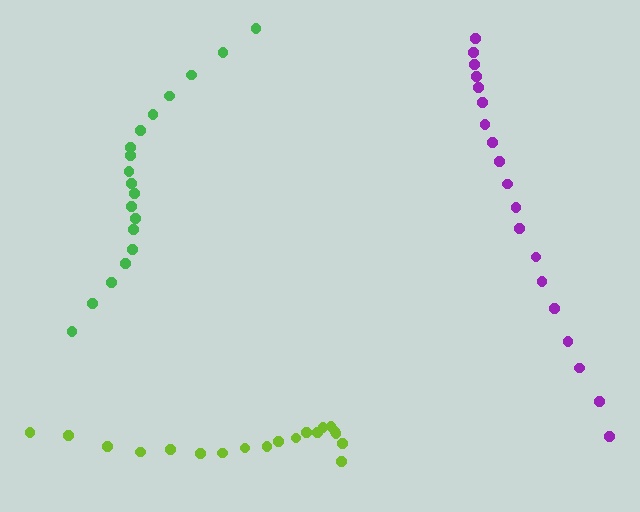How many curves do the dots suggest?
There are 3 distinct paths.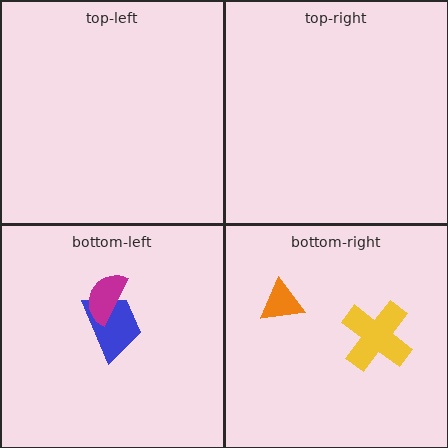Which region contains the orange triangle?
The bottom-right region.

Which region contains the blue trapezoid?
The bottom-left region.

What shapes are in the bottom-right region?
The yellow cross, the orange triangle.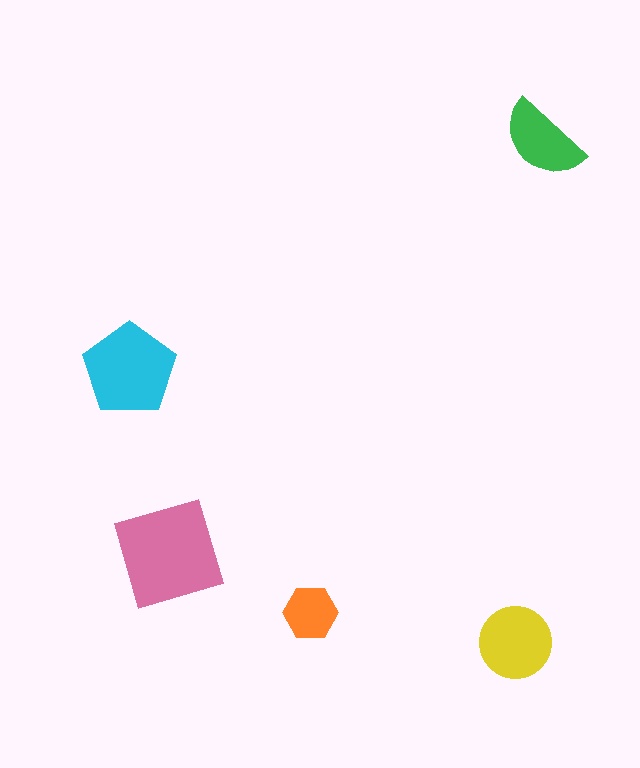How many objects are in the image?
There are 5 objects in the image.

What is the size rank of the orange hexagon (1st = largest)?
5th.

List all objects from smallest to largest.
The orange hexagon, the green semicircle, the yellow circle, the cyan pentagon, the pink diamond.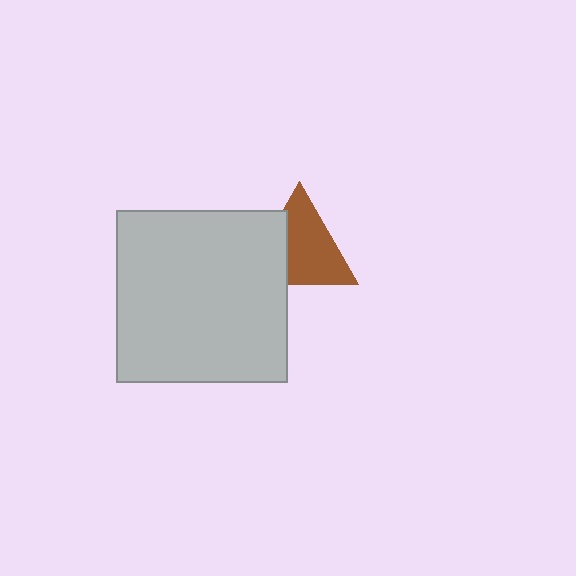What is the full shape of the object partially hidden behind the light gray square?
The partially hidden object is a brown triangle.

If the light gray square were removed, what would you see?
You would see the complete brown triangle.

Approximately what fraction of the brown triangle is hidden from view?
Roughly 32% of the brown triangle is hidden behind the light gray square.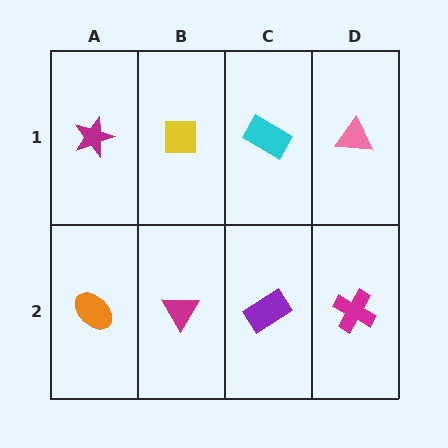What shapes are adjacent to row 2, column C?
A cyan rectangle (row 1, column C), a magenta triangle (row 2, column B), a magenta cross (row 2, column D).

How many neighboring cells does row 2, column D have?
2.